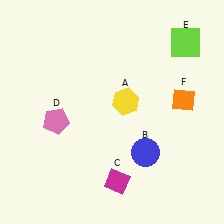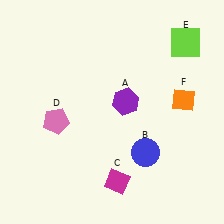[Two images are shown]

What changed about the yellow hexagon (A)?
In Image 1, A is yellow. In Image 2, it changed to purple.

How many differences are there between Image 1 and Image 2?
There is 1 difference between the two images.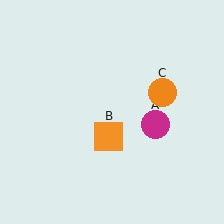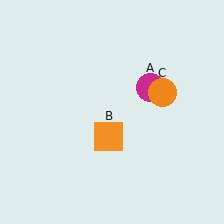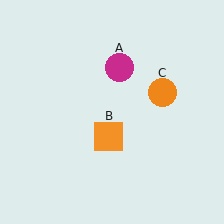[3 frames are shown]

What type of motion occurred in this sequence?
The magenta circle (object A) rotated counterclockwise around the center of the scene.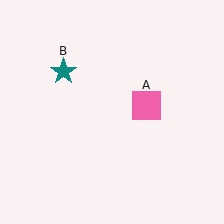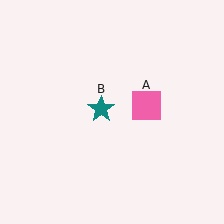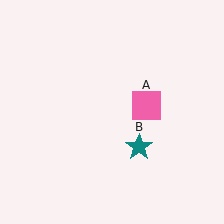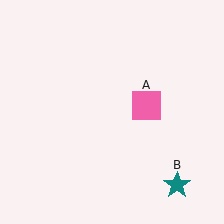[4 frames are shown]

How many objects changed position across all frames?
1 object changed position: teal star (object B).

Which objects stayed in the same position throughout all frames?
Pink square (object A) remained stationary.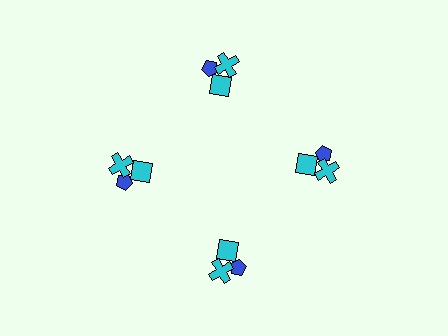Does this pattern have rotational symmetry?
Yes, this pattern has 4-fold rotational symmetry. It looks the same after rotating 90 degrees around the center.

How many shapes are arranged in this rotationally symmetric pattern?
There are 12 shapes, arranged in 4 groups of 3.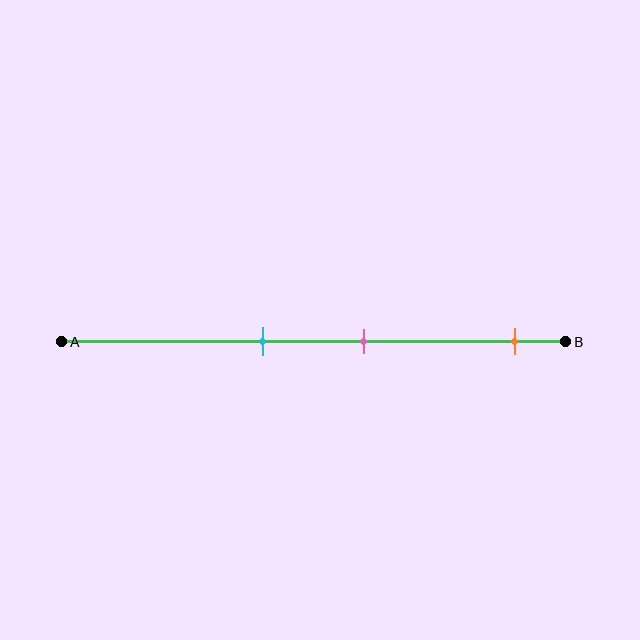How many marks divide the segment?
There are 3 marks dividing the segment.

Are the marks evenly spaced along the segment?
No, the marks are not evenly spaced.